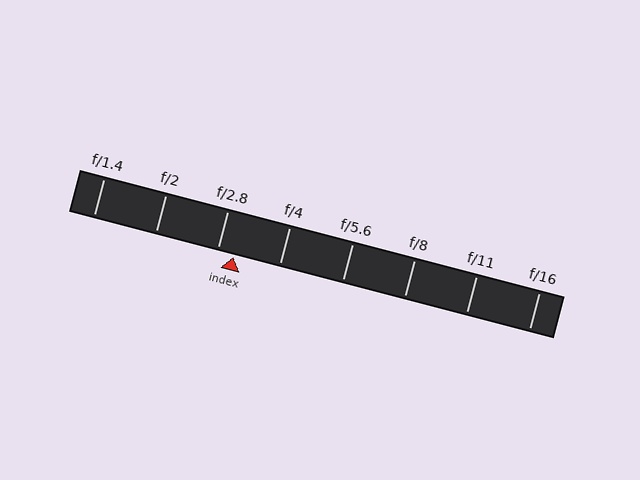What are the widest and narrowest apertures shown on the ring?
The widest aperture shown is f/1.4 and the narrowest is f/16.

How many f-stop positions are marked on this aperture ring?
There are 8 f-stop positions marked.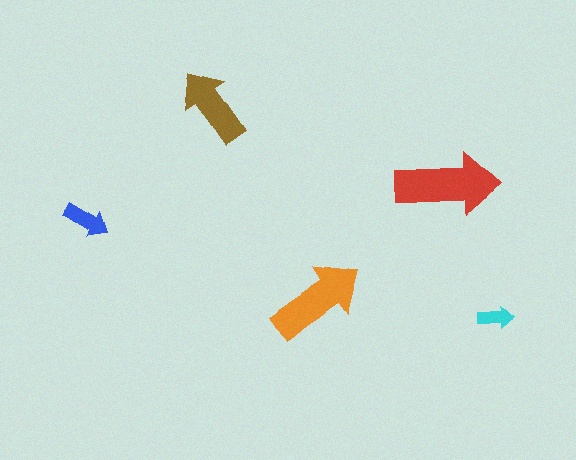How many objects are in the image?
There are 5 objects in the image.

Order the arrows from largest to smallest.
the red one, the orange one, the brown one, the blue one, the cyan one.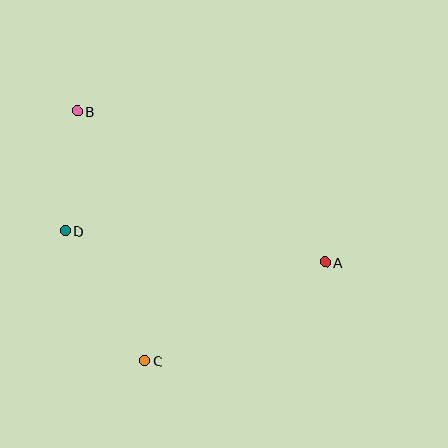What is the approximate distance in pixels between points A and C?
The distance between A and C is approximately 206 pixels.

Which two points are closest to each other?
Points B and D are closest to each other.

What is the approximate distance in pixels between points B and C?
The distance between B and C is approximately 258 pixels.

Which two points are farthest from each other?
Points A and B are farthest from each other.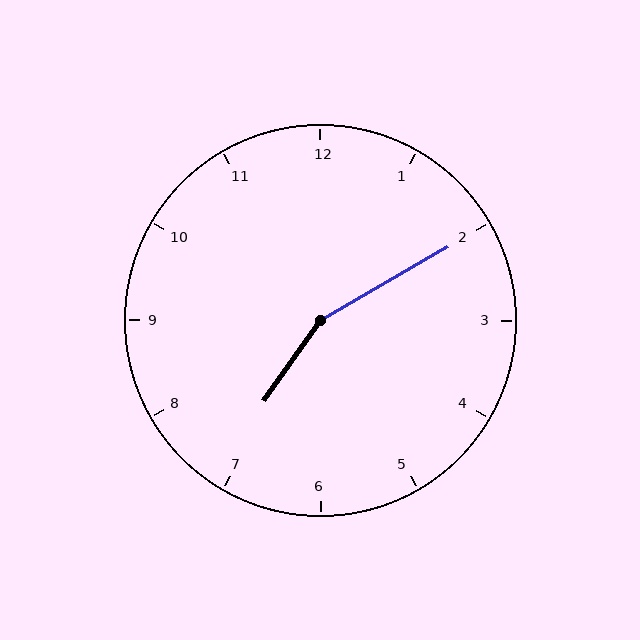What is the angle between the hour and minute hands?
Approximately 155 degrees.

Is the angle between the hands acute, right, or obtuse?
It is obtuse.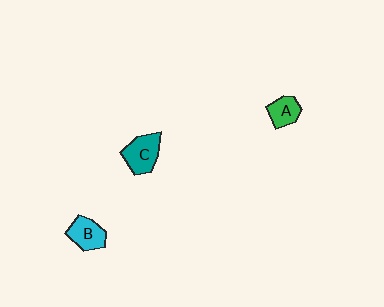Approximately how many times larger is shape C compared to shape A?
Approximately 1.5 times.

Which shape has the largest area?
Shape C (teal).